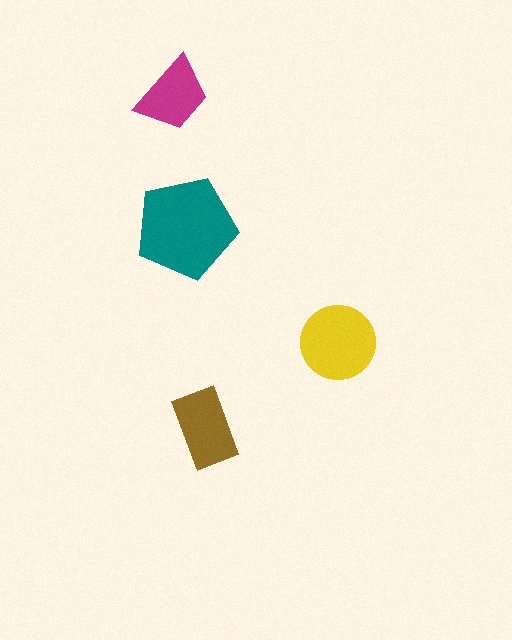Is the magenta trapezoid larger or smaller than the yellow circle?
Smaller.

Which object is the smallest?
The magenta trapezoid.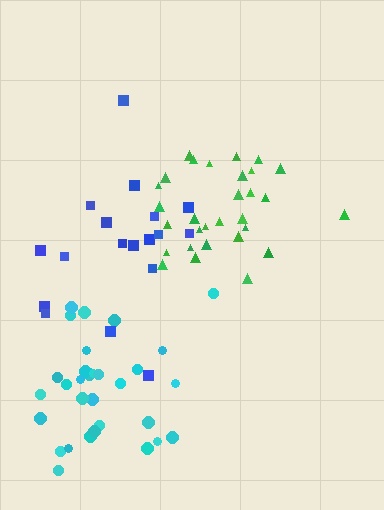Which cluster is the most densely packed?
Green.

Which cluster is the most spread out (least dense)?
Blue.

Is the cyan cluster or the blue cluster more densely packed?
Cyan.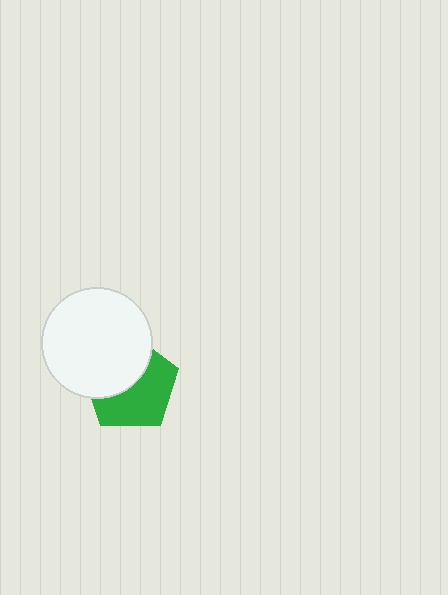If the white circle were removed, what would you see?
You would see the complete green pentagon.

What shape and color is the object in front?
The object in front is a white circle.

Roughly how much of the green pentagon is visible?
About half of it is visible (roughly 54%).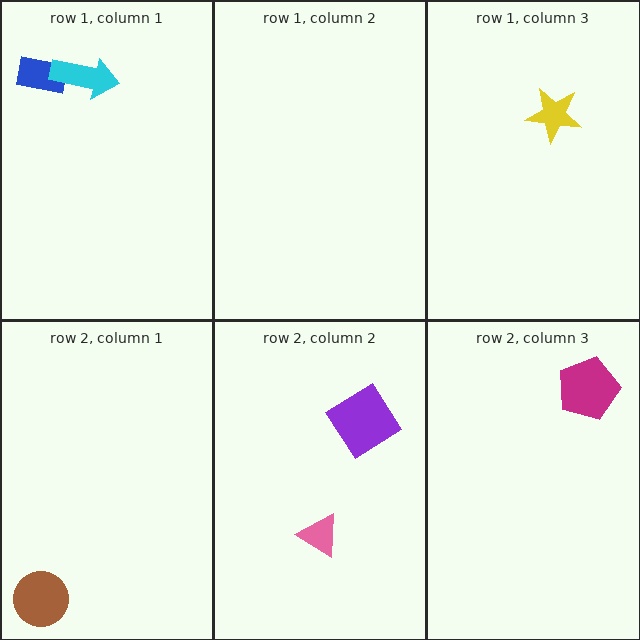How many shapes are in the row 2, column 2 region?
2.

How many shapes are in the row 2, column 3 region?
1.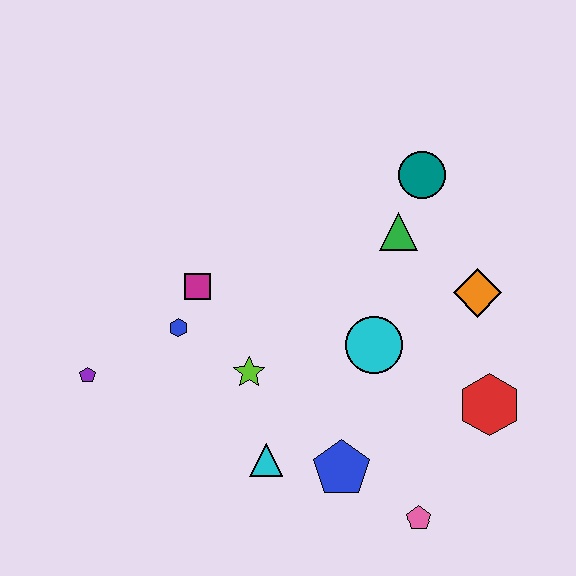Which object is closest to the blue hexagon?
The magenta square is closest to the blue hexagon.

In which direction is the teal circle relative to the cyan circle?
The teal circle is above the cyan circle.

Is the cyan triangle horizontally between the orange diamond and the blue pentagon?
No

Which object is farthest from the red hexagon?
The purple pentagon is farthest from the red hexagon.